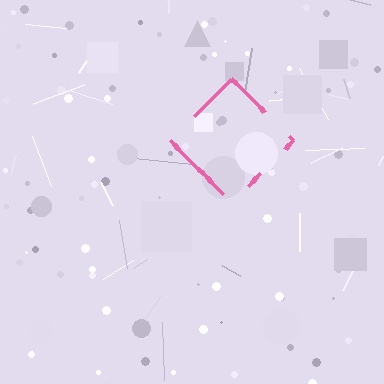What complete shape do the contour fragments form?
The contour fragments form a diamond.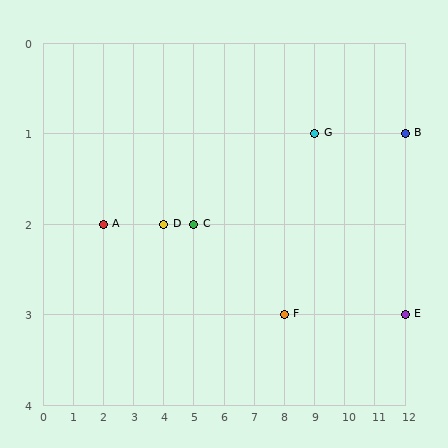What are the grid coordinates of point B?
Point B is at grid coordinates (12, 1).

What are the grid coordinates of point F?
Point F is at grid coordinates (8, 3).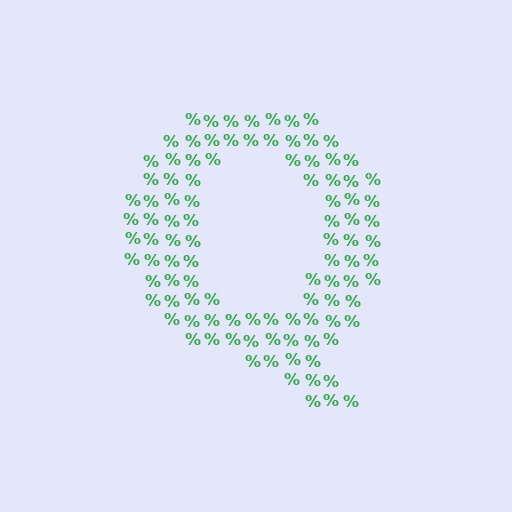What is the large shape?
The large shape is the letter Q.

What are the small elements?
The small elements are percent signs.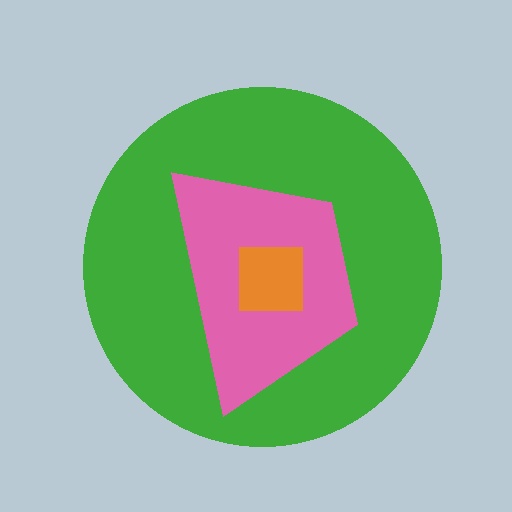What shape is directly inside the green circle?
The pink trapezoid.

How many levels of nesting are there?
3.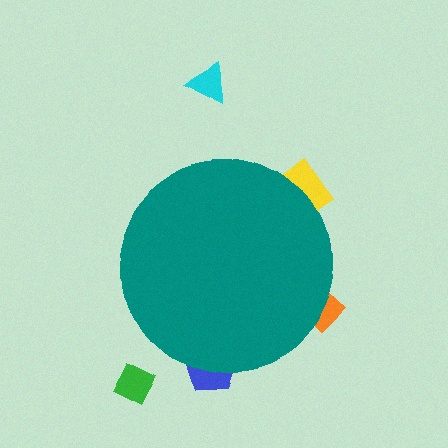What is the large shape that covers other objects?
A teal circle.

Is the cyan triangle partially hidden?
No, the cyan triangle is fully visible.